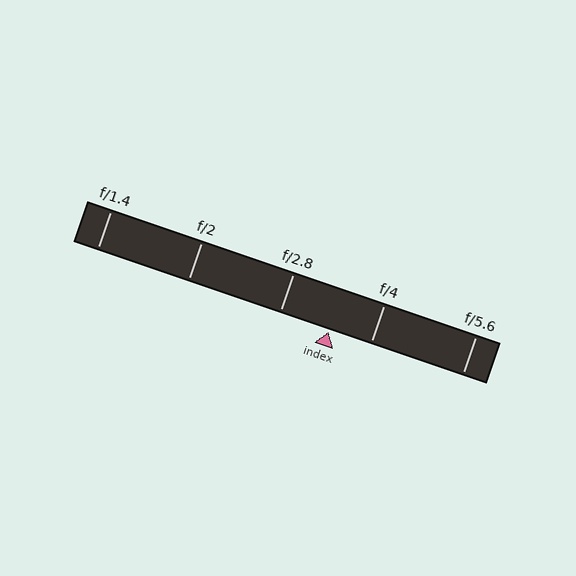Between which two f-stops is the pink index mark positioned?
The index mark is between f/2.8 and f/4.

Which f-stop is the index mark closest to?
The index mark is closest to f/4.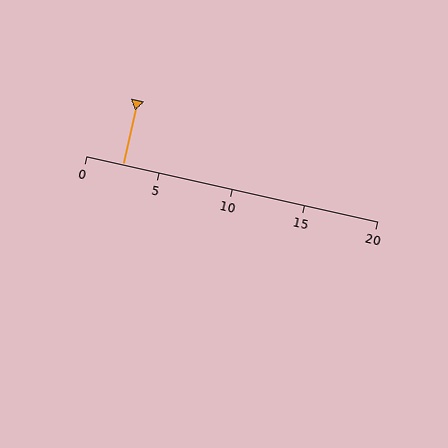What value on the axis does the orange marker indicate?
The marker indicates approximately 2.5.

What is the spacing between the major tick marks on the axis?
The major ticks are spaced 5 apart.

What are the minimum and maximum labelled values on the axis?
The axis runs from 0 to 20.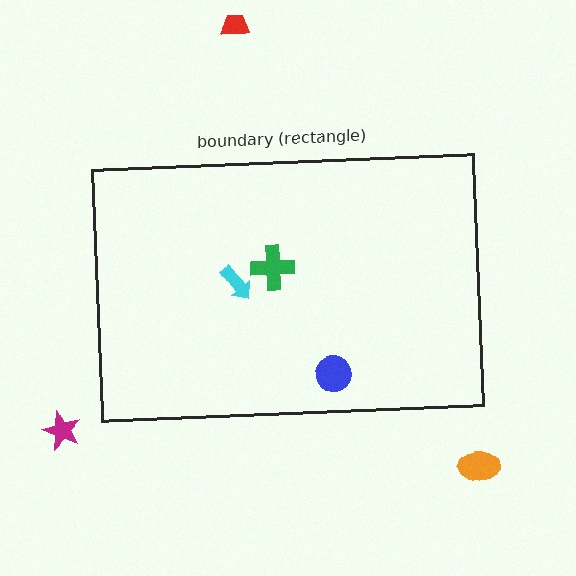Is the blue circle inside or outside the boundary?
Inside.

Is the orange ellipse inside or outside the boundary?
Outside.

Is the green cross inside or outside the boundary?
Inside.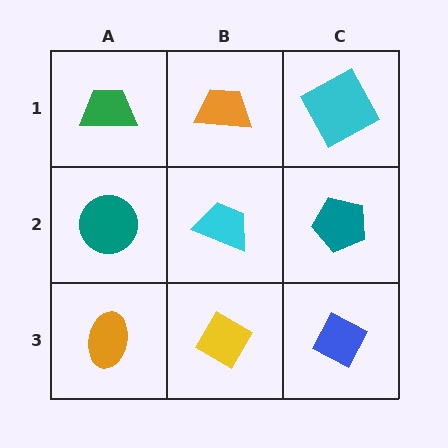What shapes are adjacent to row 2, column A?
A green trapezoid (row 1, column A), an orange ellipse (row 3, column A), a cyan trapezoid (row 2, column B).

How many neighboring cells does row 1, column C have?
2.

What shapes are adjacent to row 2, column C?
A cyan square (row 1, column C), a blue diamond (row 3, column C), a cyan trapezoid (row 2, column B).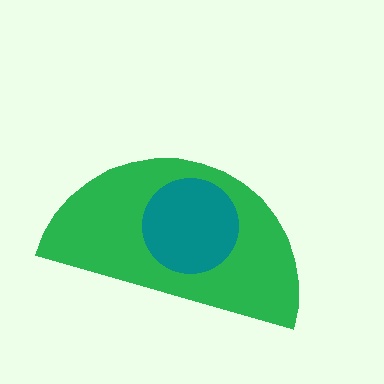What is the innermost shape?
The teal circle.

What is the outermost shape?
The green semicircle.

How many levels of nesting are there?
2.